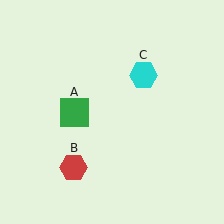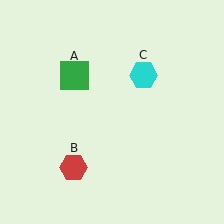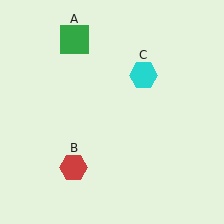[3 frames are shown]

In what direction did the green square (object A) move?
The green square (object A) moved up.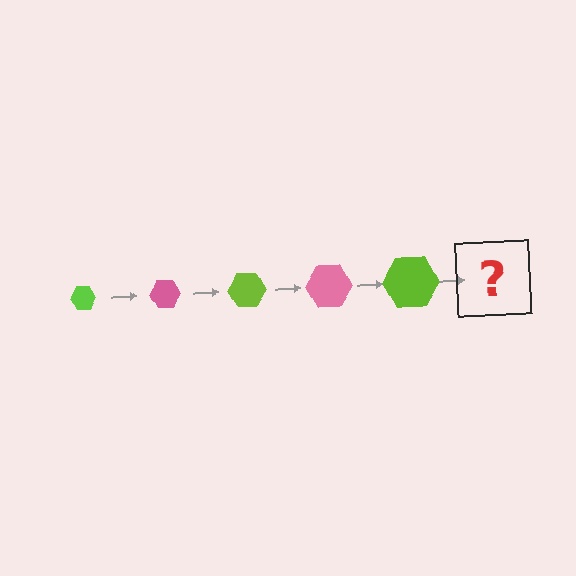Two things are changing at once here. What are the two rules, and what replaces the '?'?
The two rules are that the hexagon grows larger each step and the color cycles through lime and pink. The '?' should be a pink hexagon, larger than the previous one.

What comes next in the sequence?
The next element should be a pink hexagon, larger than the previous one.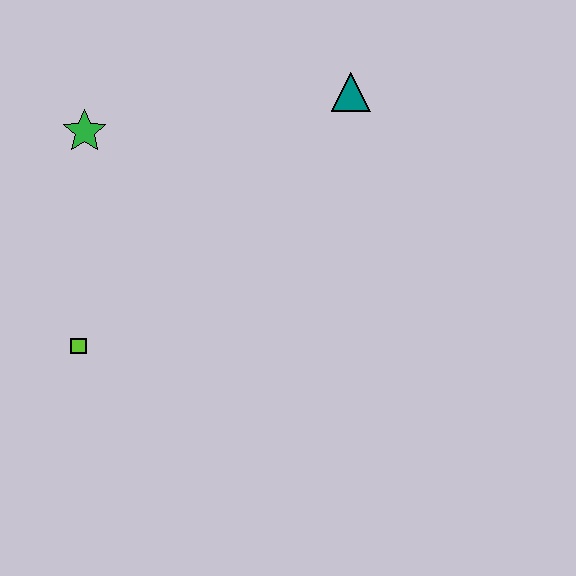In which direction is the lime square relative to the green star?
The lime square is below the green star.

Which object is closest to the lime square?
The green star is closest to the lime square.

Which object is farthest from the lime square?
The teal triangle is farthest from the lime square.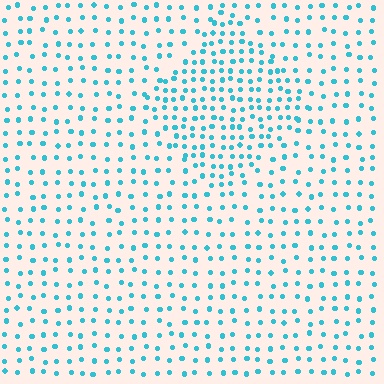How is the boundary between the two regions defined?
The boundary is defined by a change in element density (approximately 1.8x ratio). All elements are the same color, size, and shape.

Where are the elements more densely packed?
The elements are more densely packed inside the diamond boundary.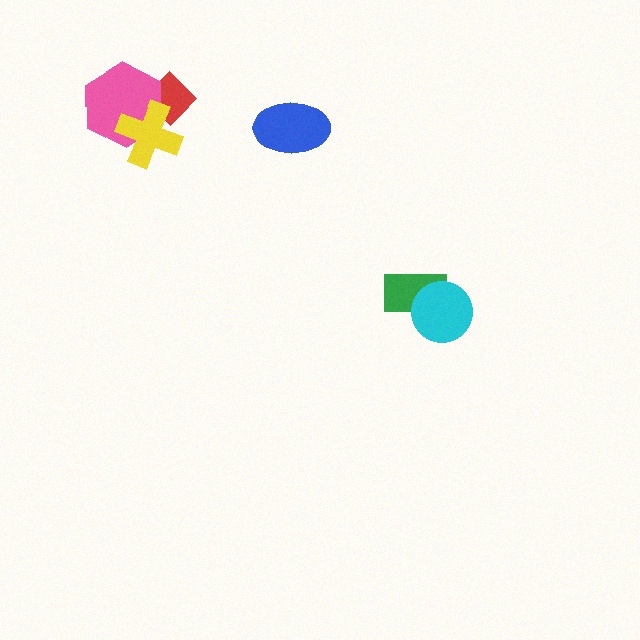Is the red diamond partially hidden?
Yes, it is partially covered by another shape.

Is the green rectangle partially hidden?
Yes, it is partially covered by another shape.